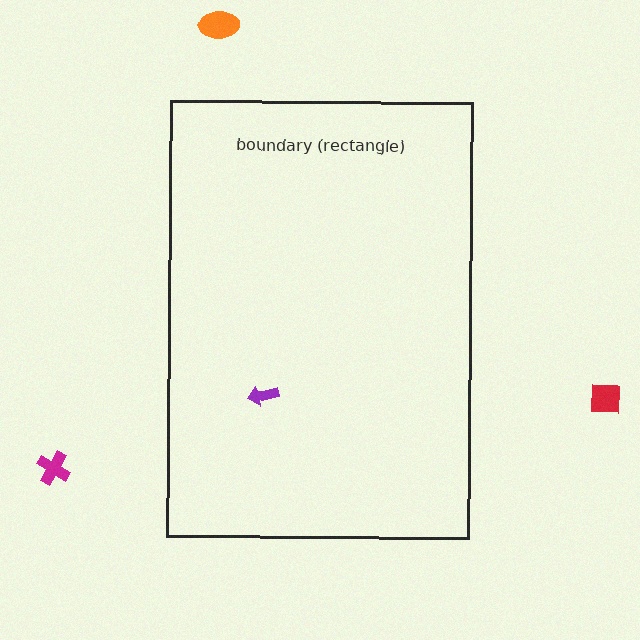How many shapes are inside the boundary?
1 inside, 3 outside.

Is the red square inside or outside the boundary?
Outside.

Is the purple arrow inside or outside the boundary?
Inside.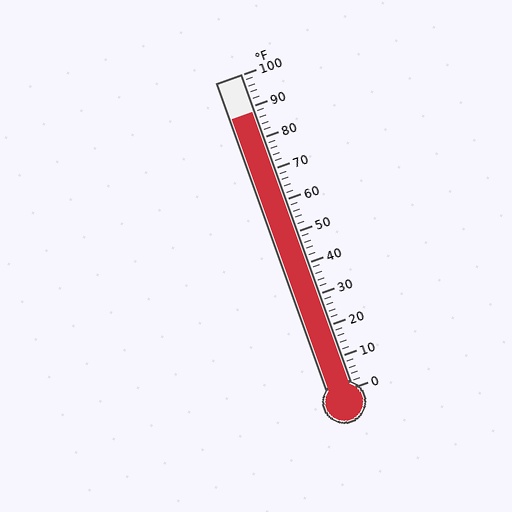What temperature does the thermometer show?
The thermometer shows approximately 88°F.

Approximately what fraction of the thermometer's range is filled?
The thermometer is filled to approximately 90% of its range.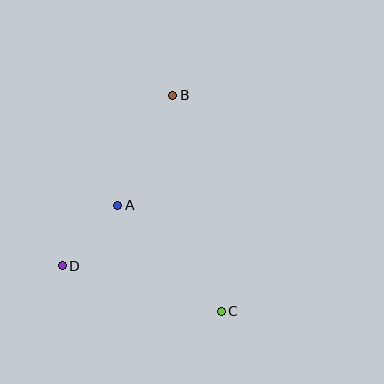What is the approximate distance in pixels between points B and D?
The distance between B and D is approximately 203 pixels.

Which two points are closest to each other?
Points A and D are closest to each other.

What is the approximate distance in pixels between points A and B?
The distance between A and B is approximately 123 pixels.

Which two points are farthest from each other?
Points B and C are farthest from each other.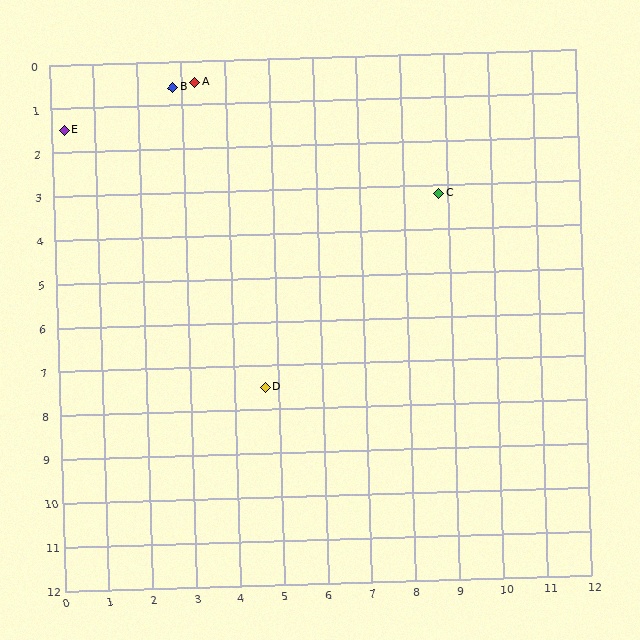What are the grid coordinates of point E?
Point E is at approximately (0.3, 1.5).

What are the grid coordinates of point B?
Point B is at approximately (2.8, 0.6).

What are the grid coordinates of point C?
Point C is at approximately (8.8, 3.2).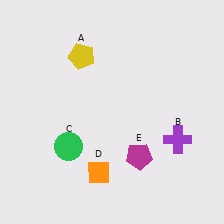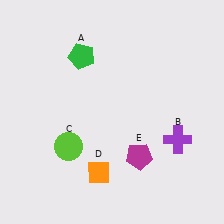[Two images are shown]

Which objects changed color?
A changed from yellow to green. C changed from green to lime.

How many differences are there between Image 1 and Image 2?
There are 2 differences between the two images.